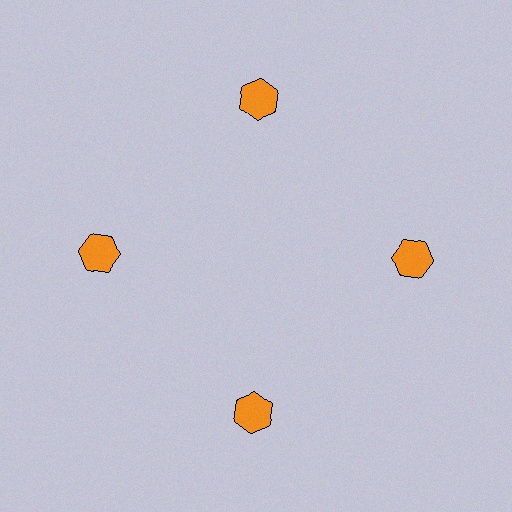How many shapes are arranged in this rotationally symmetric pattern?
There are 4 shapes, arranged in 4 groups of 1.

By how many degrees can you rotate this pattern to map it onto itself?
The pattern maps onto itself every 90 degrees of rotation.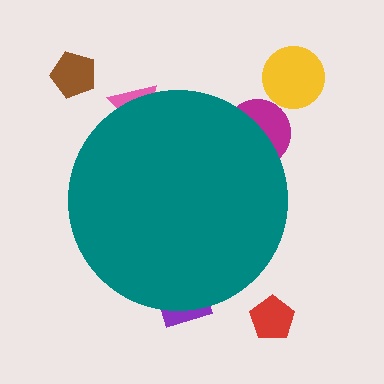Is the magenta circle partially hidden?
Yes, the magenta circle is partially hidden behind the teal circle.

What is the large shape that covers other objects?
A teal circle.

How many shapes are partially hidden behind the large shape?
3 shapes are partially hidden.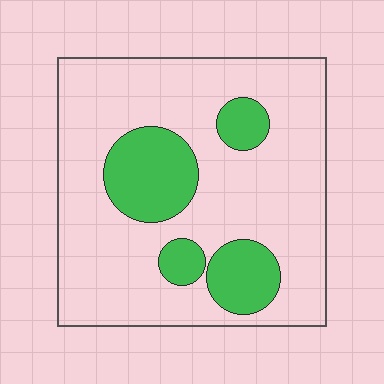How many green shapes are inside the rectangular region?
4.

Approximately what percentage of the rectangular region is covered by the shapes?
Approximately 20%.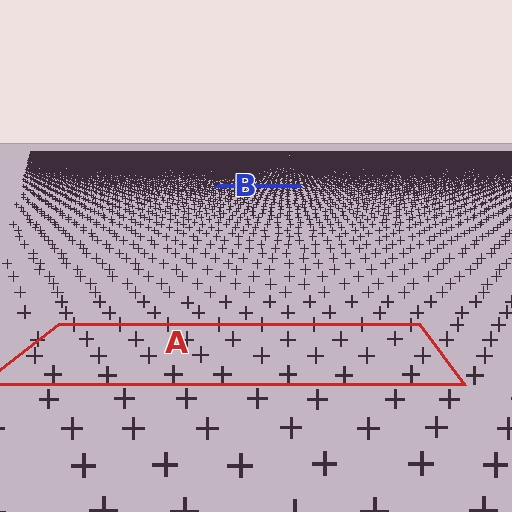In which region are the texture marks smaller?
The texture marks are smaller in region B, because it is farther away.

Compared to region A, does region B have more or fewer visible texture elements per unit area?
Region B has more texture elements per unit area — they are packed more densely because it is farther away.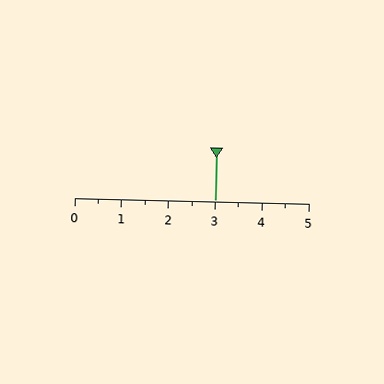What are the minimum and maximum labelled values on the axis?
The axis runs from 0 to 5.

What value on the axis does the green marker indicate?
The marker indicates approximately 3.